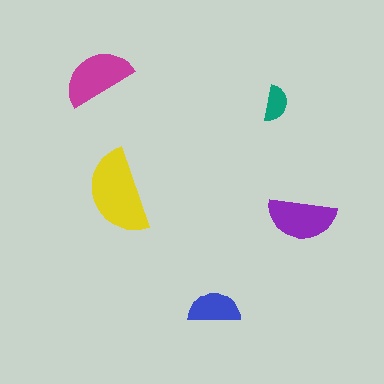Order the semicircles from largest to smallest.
the yellow one, the magenta one, the purple one, the blue one, the teal one.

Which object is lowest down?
The blue semicircle is bottommost.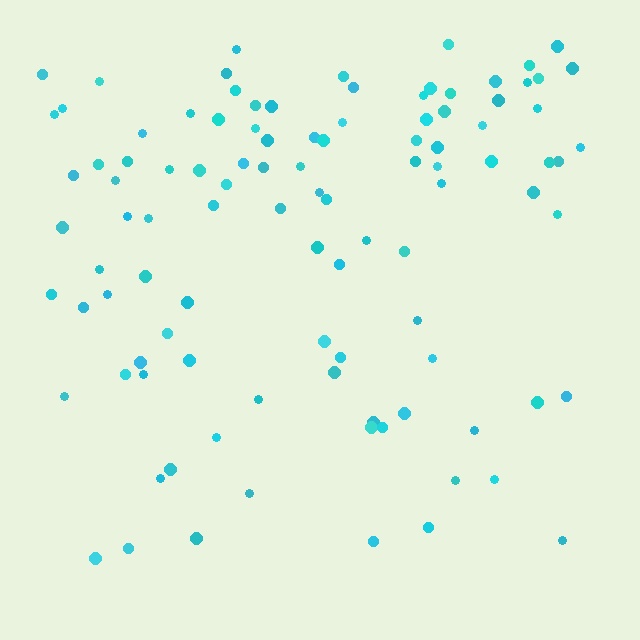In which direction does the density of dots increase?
From bottom to top, with the top side densest.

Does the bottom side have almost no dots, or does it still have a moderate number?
Still a moderate number, just noticeably fewer than the top.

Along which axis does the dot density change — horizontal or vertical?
Vertical.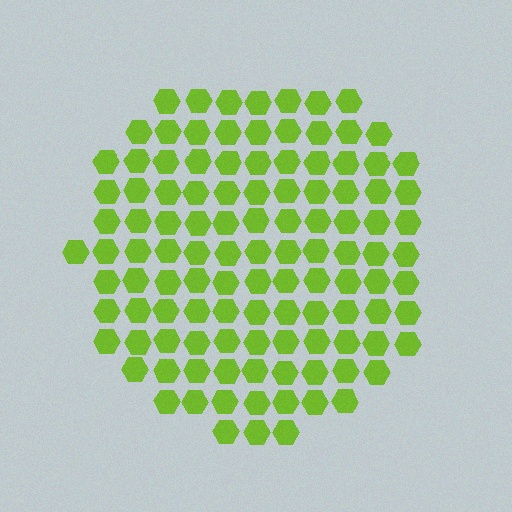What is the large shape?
The large shape is a circle.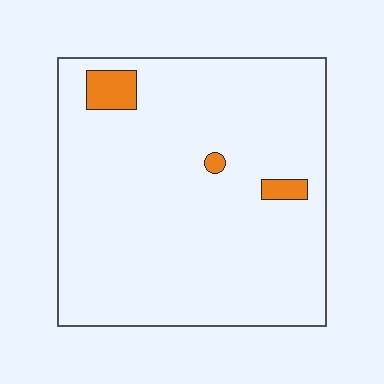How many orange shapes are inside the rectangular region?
3.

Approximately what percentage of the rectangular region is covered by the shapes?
Approximately 5%.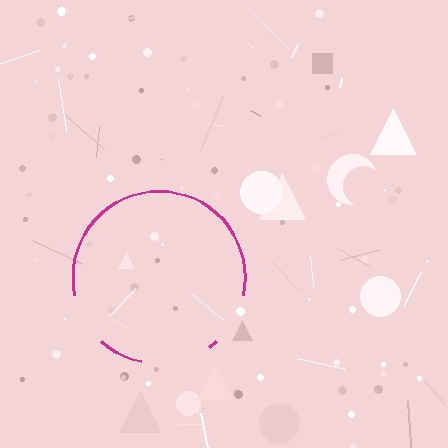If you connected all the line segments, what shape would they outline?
They would outline a circle.